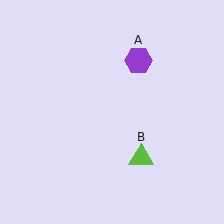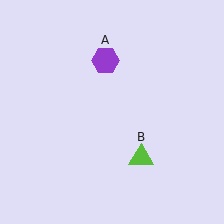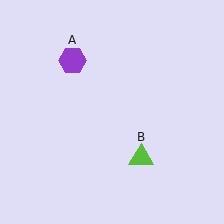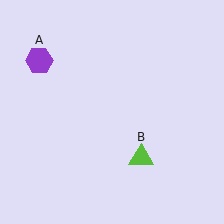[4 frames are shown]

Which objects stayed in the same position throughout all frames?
Lime triangle (object B) remained stationary.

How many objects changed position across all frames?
1 object changed position: purple hexagon (object A).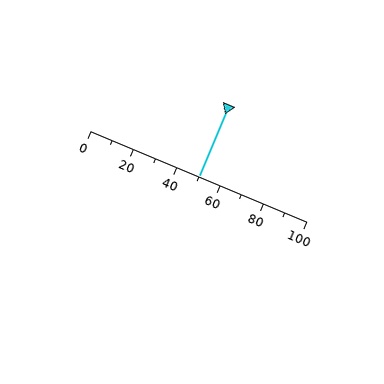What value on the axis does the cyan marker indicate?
The marker indicates approximately 50.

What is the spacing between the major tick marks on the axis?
The major ticks are spaced 20 apart.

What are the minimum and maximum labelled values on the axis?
The axis runs from 0 to 100.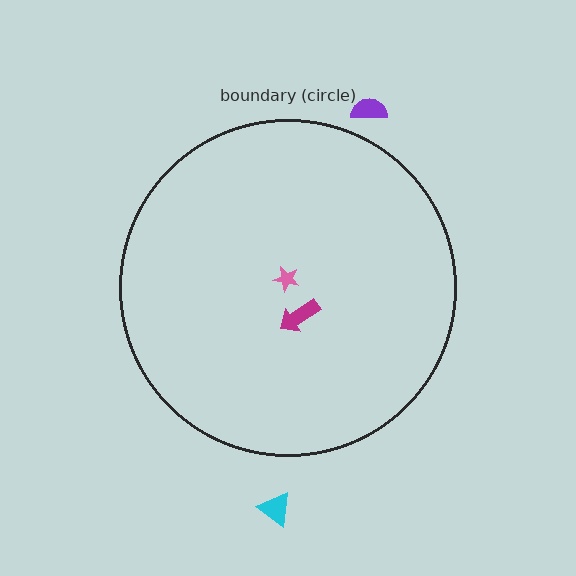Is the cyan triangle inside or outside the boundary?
Outside.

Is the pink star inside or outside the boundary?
Inside.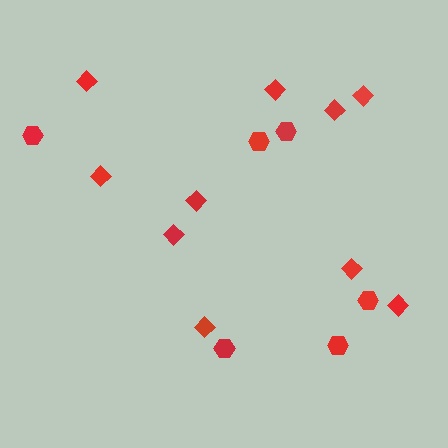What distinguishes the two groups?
There are 2 groups: one group of hexagons (6) and one group of diamonds (10).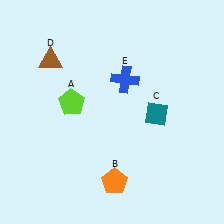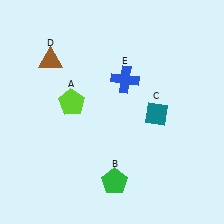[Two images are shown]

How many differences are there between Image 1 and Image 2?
There is 1 difference between the two images.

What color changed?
The pentagon (B) changed from orange in Image 1 to green in Image 2.